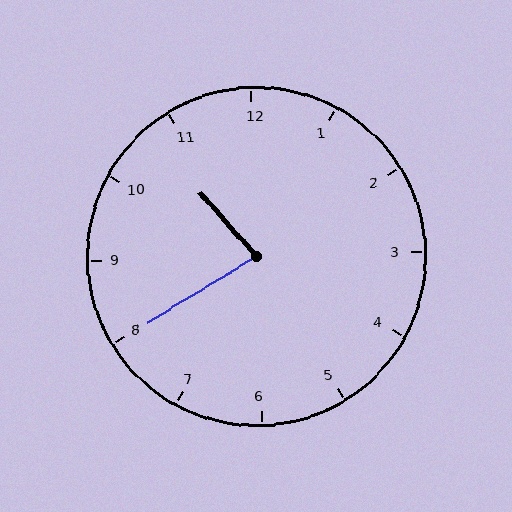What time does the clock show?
10:40.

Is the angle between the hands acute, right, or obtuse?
It is acute.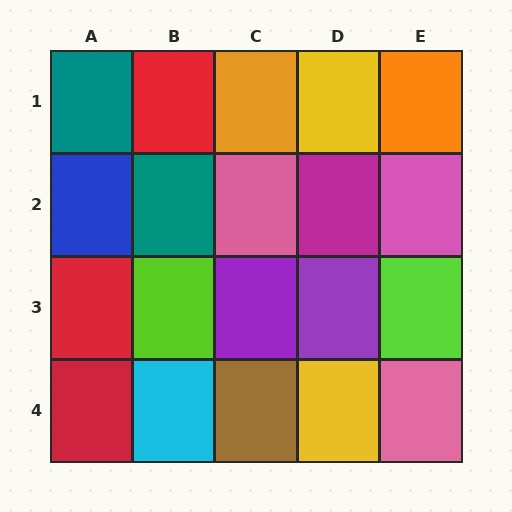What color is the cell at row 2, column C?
Pink.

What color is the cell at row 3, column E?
Lime.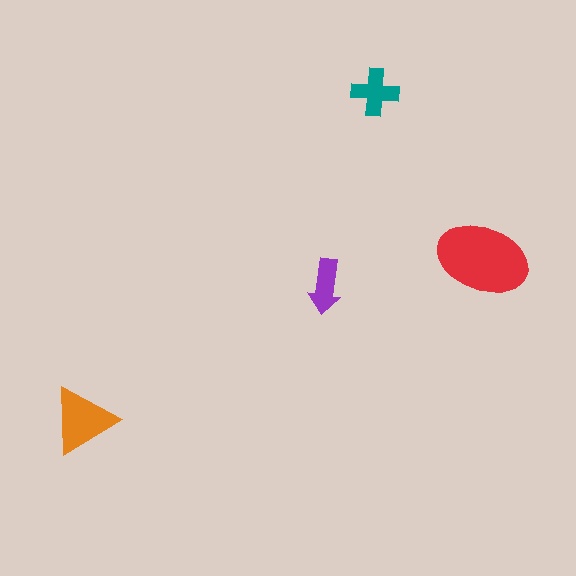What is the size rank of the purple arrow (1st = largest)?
4th.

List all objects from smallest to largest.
The purple arrow, the teal cross, the orange triangle, the red ellipse.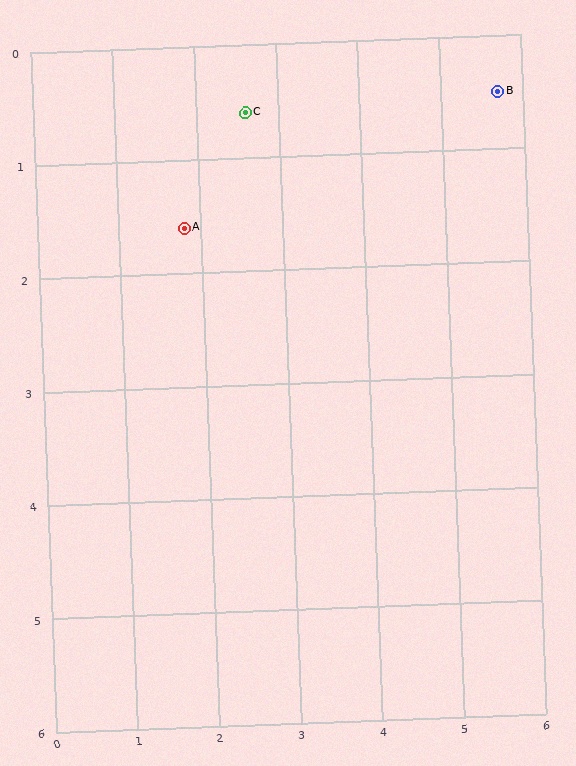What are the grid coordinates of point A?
Point A is at approximately (1.8, 1.6).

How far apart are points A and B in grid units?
Points A and B are about 4.1 grid units apart.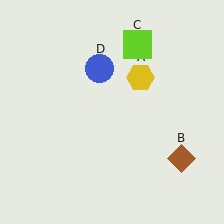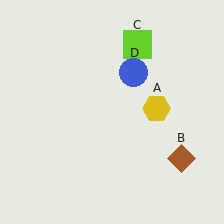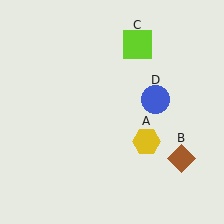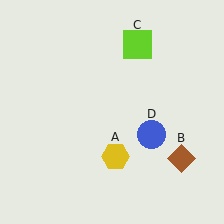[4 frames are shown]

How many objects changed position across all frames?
2 objects changed position: yellow hexagon (object A), blue circle (object D).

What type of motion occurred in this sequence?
The yellow hexagon (object A), blue circle (object D) rotated clockwise around the center of the scene.